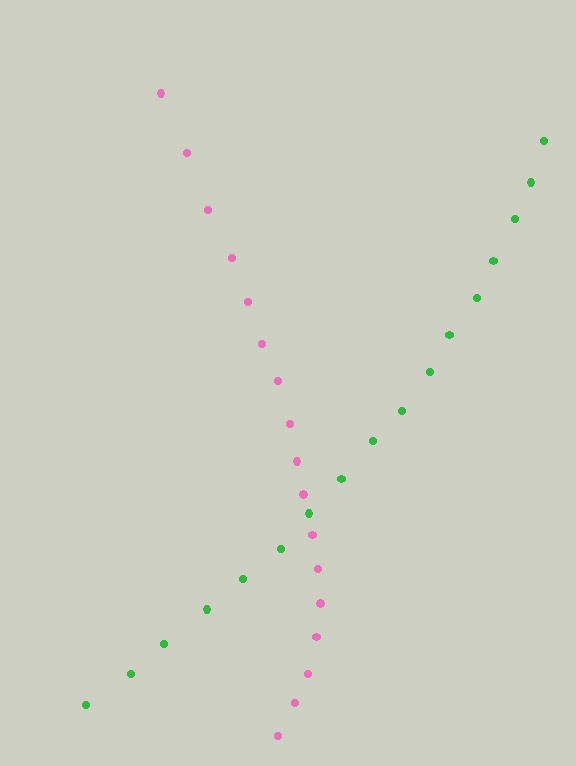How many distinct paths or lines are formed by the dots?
There are 2 distinct paths.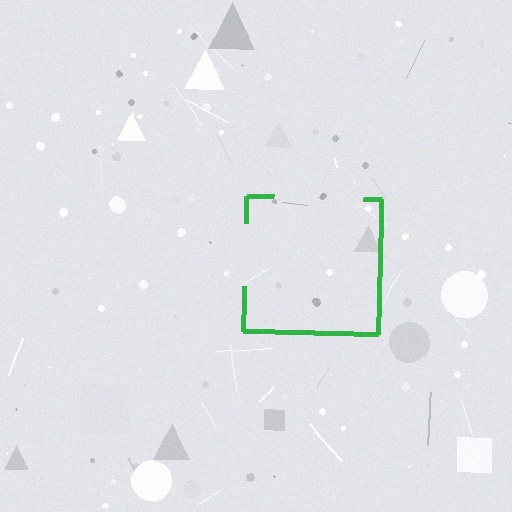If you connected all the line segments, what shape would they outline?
They would outline a square.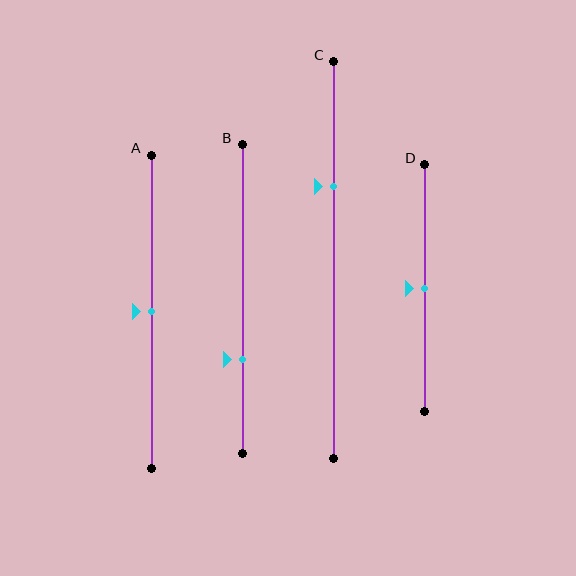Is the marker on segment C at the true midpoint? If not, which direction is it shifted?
No, the marker on segment C is shifted upward by about 19% of the segment length.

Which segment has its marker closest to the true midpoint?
Segment A has its marker closest to the true midpoint.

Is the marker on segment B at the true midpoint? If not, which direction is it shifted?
No, the marker on segment B is shifted downward by about 19% of the segment length.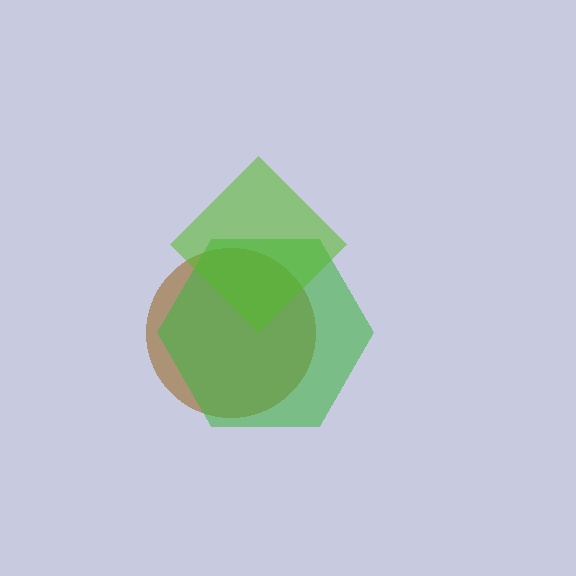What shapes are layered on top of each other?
The layered shapes are: a brown circle, a green hexagon, a lime diamond.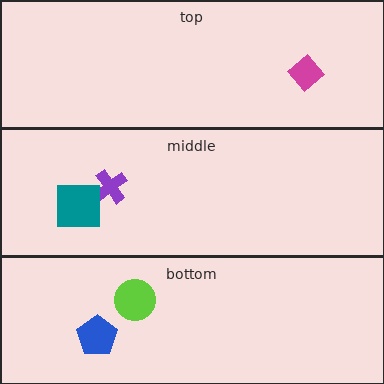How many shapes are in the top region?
1.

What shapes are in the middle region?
The purple cross, the teal square.